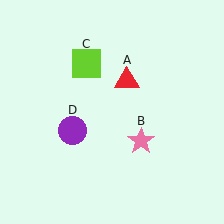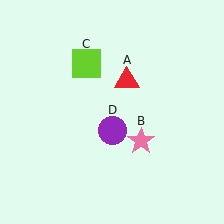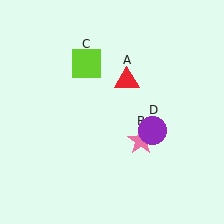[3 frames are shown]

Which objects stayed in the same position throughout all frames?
Red triangle (object A) and pink star (object B) and lime square (object C) remained stationary.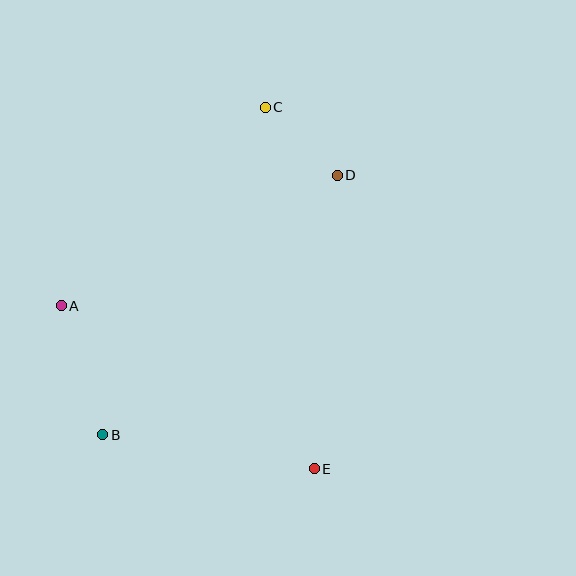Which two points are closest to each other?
Points C and D are closest to each other.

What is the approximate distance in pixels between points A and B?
The distance between A and B is approximately 136 pixels.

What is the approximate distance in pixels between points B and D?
The distance between B and D is approximately 350 pixels.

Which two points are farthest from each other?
Points B and C are farthest from each other.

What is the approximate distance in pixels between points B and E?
The distance between B and E is approximately 214 pixels.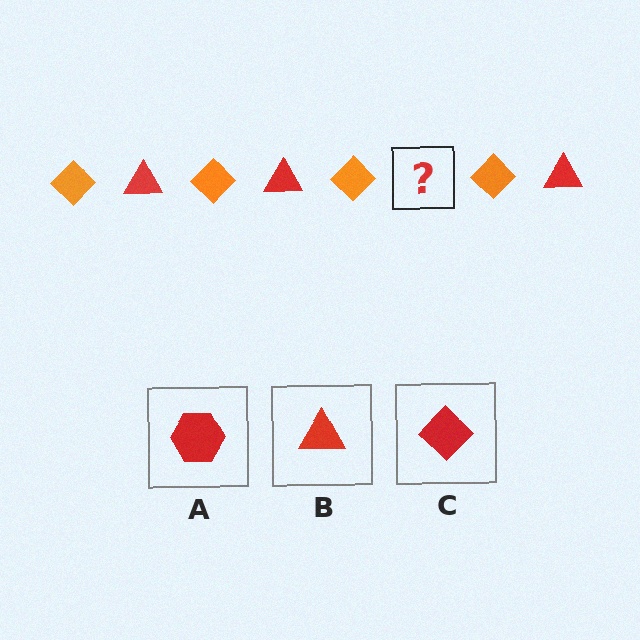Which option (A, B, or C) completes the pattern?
B.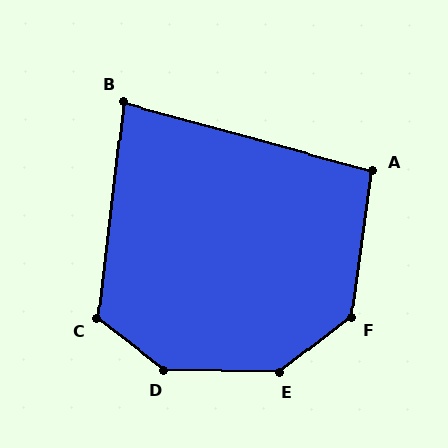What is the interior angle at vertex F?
Approximately 135 degrees (obtuse).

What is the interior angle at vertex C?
Approximately 121 degrees (obtuse).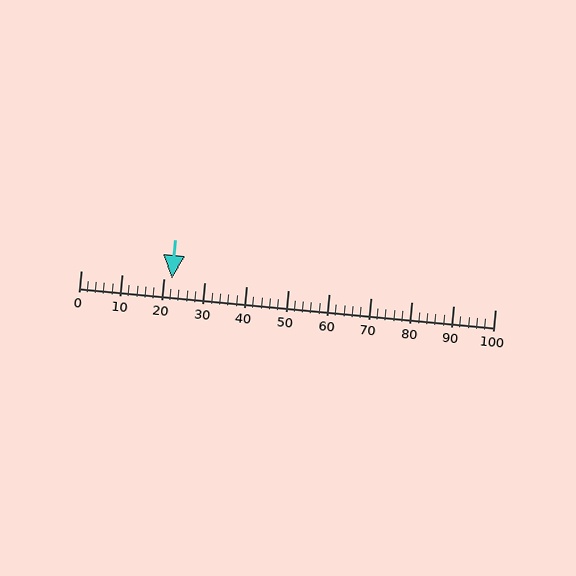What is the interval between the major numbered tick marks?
The major tick marks are spaced 10 units apart.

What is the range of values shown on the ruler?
The ruler shows values from 0 to 100.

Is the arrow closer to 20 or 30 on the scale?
The arrow is closer to 20.